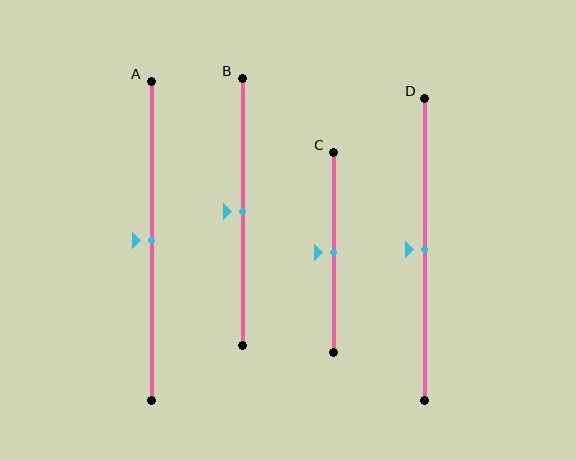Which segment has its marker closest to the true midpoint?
Segment A has its marker closest to the true midpoint.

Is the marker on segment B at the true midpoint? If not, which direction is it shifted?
Yes, the marker on segment B is at the true midpoint.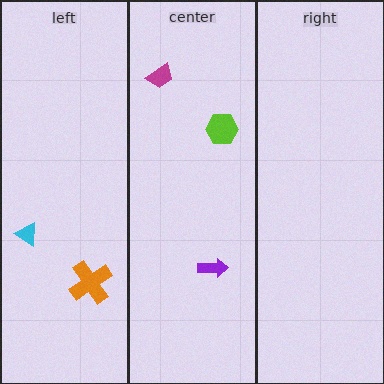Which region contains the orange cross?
The left region.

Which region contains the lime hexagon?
The center region.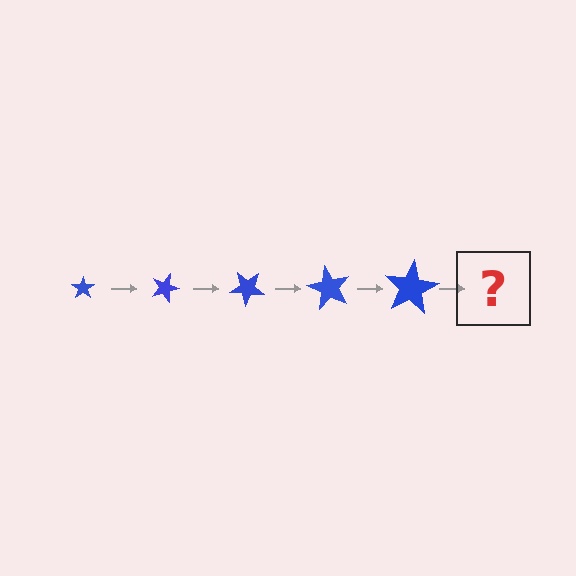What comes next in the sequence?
The next element should be a star, larger than the previous one and rotated 100 degrees from the start.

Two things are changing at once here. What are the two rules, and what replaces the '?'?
The two rules are that the star grows larger each step and it rotates 20 degrees each step. The '?' should be a star, larger than the previous one and rotated 100 degrees from the start.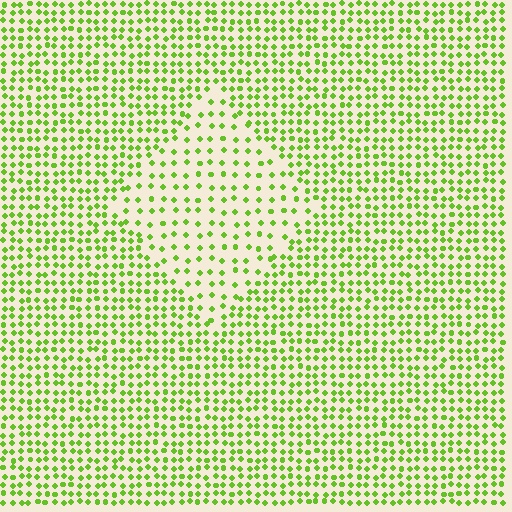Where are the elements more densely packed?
The elements are more densely packed outside the diamond boundary.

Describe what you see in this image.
The image contains small lime elements arranged at two different densities. A diamond-shaped region is visible where the elements are less densely packed than the surrounding area.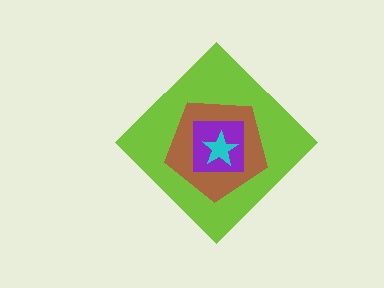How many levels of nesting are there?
4.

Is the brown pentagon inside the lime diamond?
Yes.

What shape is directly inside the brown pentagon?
The purple square.